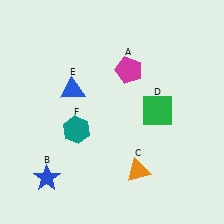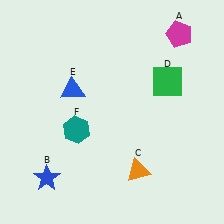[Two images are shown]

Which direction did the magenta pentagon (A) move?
The magenta pentagon (A) moved right.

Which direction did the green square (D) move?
The green square (D) moved up.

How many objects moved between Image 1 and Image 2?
2 objects moved between the two images.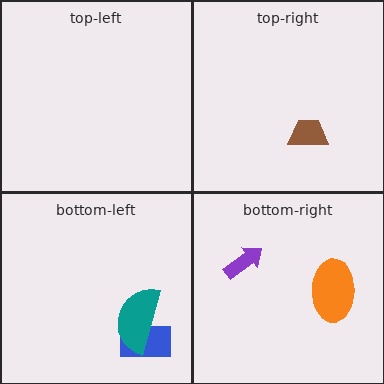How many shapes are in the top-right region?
1.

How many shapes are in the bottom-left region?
2.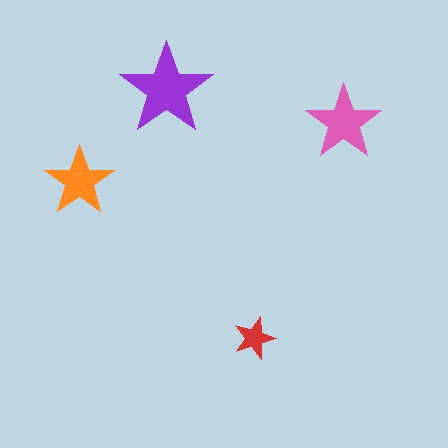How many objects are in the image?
There are 4 objects in the image.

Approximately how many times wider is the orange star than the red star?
About 1.5 times wider.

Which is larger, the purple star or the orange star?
The purple one.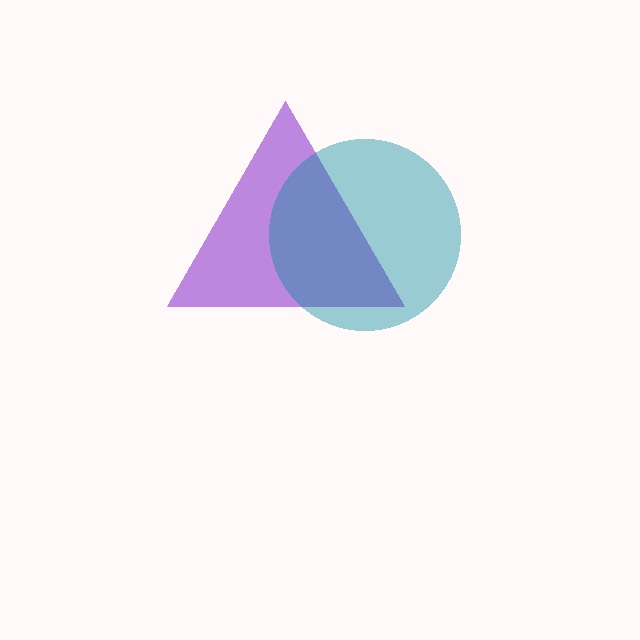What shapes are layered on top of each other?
The layered shapes are: a purple triangle, a teal circle.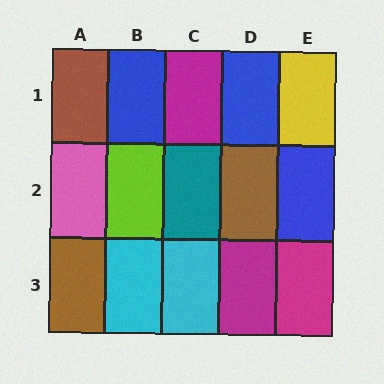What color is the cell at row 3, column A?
Brown.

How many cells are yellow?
1 cell is yellow.